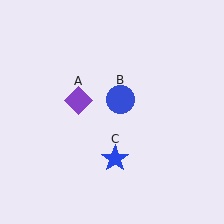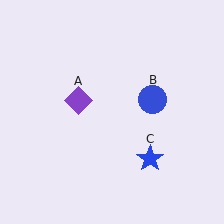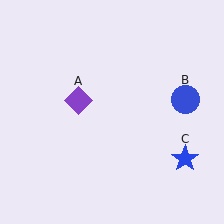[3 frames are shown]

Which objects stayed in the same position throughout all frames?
Purple diamond (object A) remained stationary.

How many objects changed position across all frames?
2 objects changed position: blue circle (object B), blue star (object C).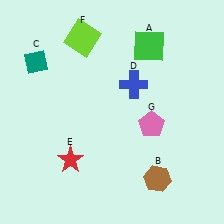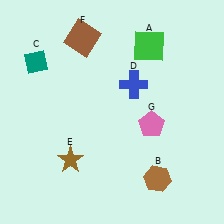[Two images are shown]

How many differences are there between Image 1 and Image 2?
There are 2 differences between the two images.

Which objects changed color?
E changed from red to brown. F changed from lime to brown.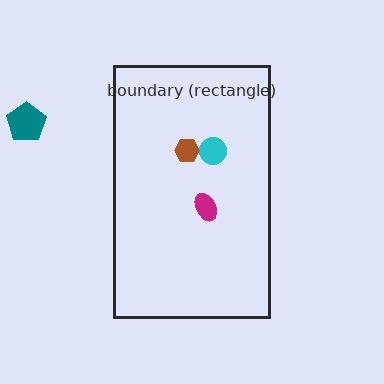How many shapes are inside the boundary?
3 inside, 1 outside.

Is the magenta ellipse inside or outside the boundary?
Inside.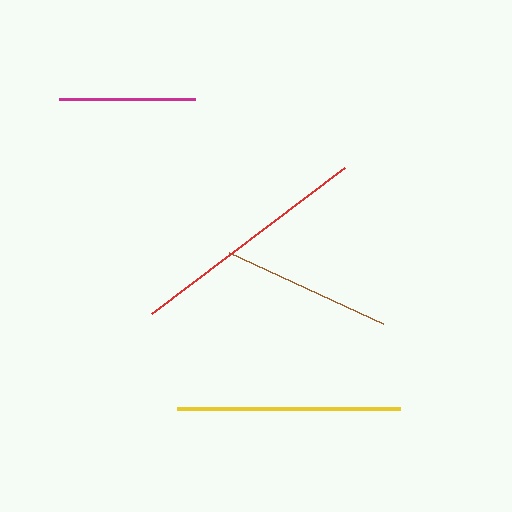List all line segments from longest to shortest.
From longest to shortest: red, yellow, brown, magenta.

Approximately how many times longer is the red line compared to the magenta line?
The red line is approximately 1.8 times the length of the magenta line.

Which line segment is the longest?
The red line is the longest at approximately 242 pixels.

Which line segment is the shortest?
The magenta line is the shortest at approximately 137 pixels.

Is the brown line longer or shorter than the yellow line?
The yellow line is longer than the brown line.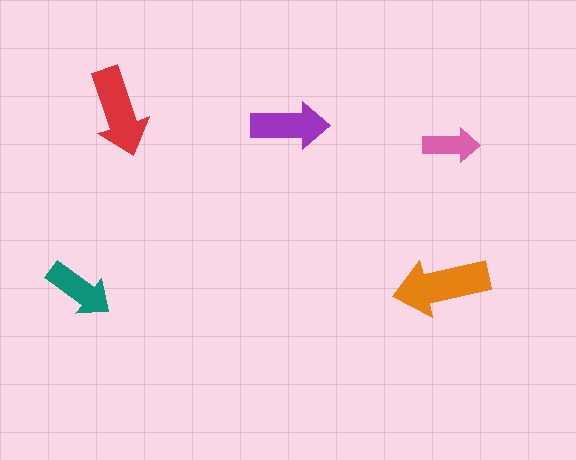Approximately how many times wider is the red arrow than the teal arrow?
About 1.5 times wider.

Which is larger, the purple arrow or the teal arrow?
The purple one.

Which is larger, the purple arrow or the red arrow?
The red one.